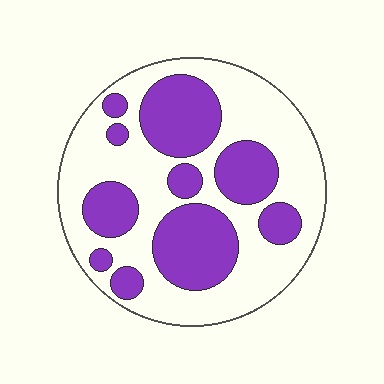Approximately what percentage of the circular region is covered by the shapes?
Approximately 40%.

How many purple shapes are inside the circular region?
10.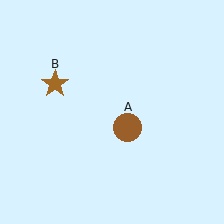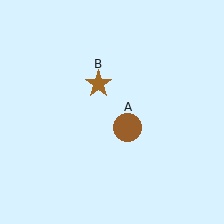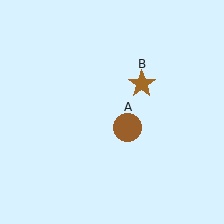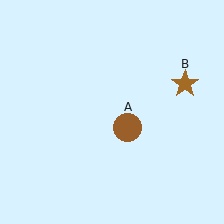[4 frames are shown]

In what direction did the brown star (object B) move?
The brown star (object B) moved right.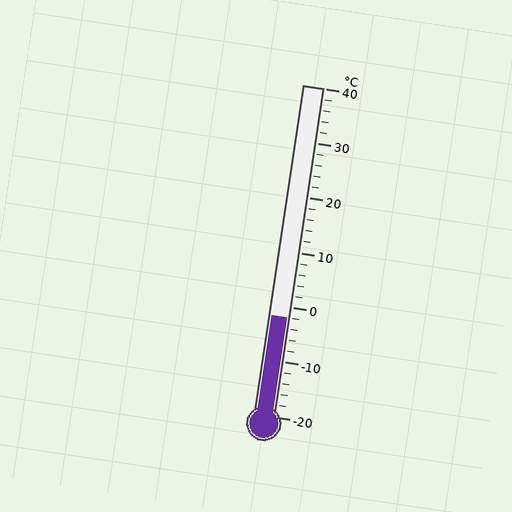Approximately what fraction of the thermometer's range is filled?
The thermometer is filled to approximately 30% of its range.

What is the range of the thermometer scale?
The thermometer scale ranges from -20°C to 40°C.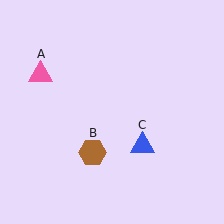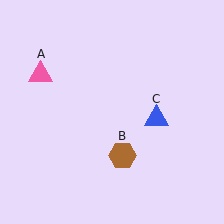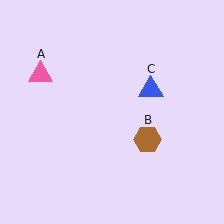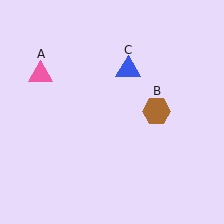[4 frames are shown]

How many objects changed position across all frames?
2 objects changed position: brown hexagon (object B), blue triangle (object C).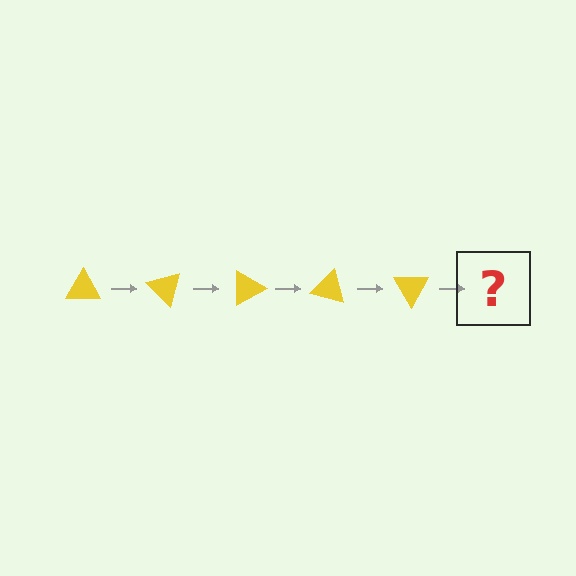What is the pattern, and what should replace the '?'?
The pattern is that the triangle rotates 45 degrees each step. The '?' should be a yellow triangle rotated 225 degrees.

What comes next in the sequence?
The next element should be a yellow triangle rotated 225 degrees.